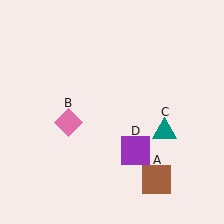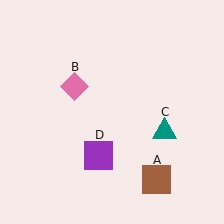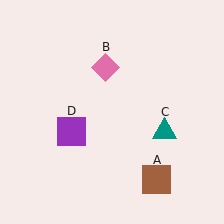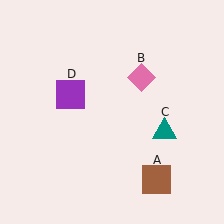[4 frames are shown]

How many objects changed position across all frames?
2 objects changed position: pink diamond (object B), purple square (object D).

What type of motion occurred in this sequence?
The pink diamond (object B), purple square (object D) rotated clockwise around the center of the scene.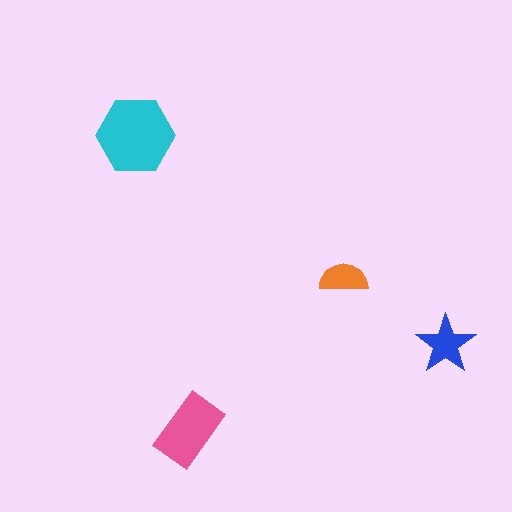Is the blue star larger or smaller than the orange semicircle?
Larger.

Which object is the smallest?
The orange semicircle.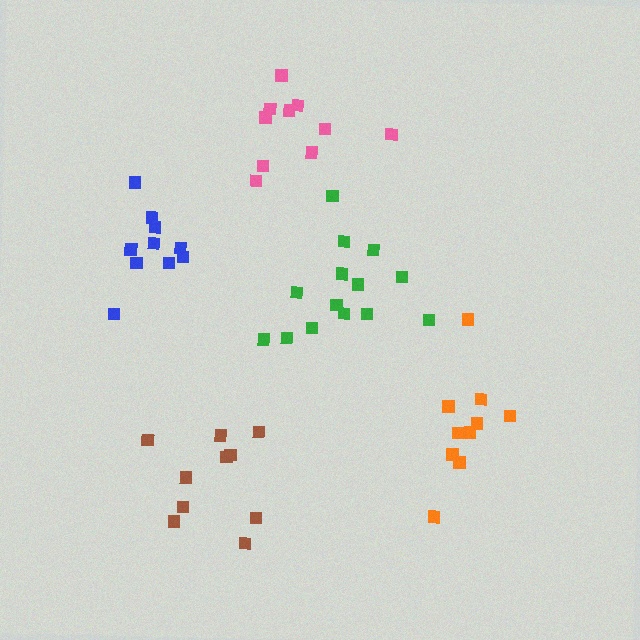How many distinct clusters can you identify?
There are 5 distinct clusters.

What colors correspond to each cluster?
The clusters are colored: pink, green, orange, blue, brown.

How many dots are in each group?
Group 1: 10 dots, Group 2: 14 dots, Group 3: 10 dots, Group 4: 10 dots, Group 5: 10 dots (54 total).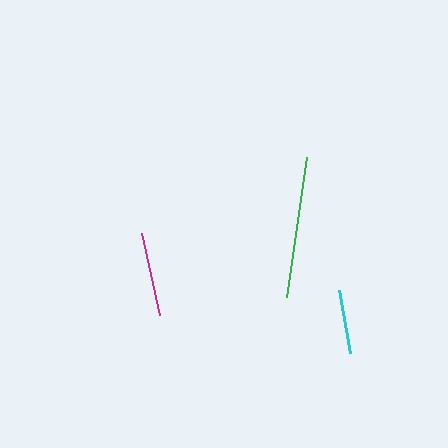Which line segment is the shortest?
The cyan line is the shortest at approximately 64 pixels.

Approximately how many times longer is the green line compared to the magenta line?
The green line is approximately 1.7 times the length of the magenta line.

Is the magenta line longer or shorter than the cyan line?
The magenta line is longer than the cyan line.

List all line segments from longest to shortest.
From longest to shortest: green, magenta, cyan.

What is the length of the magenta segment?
The magenta segment is approximately 84 pixels long.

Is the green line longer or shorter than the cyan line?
The green line is longer than the cyan line.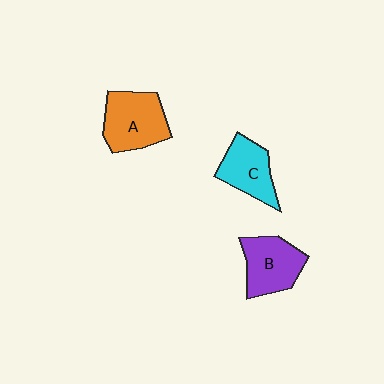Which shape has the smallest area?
Shape C (cyan).